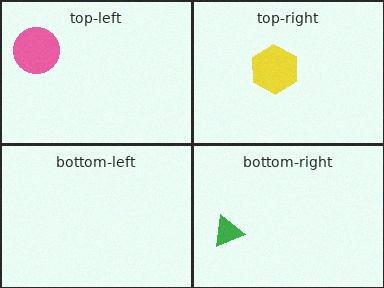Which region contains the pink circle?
The top-left region.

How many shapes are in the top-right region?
1.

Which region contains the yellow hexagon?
The top-right region.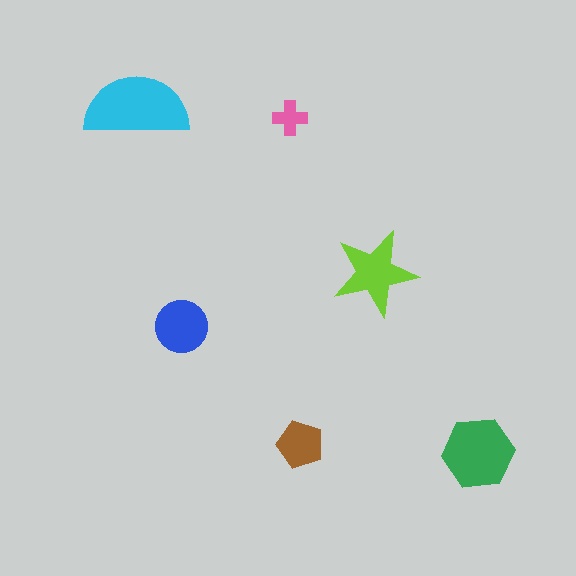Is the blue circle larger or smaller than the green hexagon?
Smaller.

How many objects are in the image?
There are 6 objects in the image.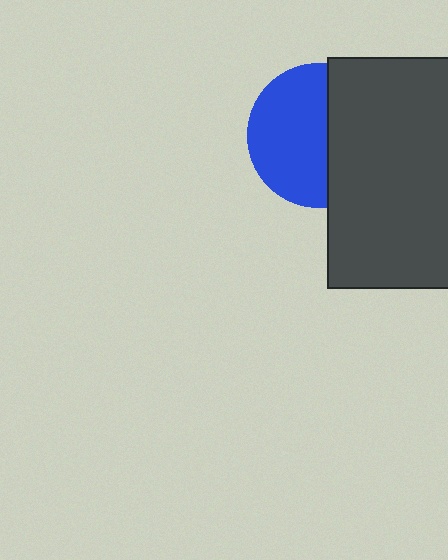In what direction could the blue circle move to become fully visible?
The blue circle could move left. That would shift it out from behind the dark gray rectangle entirely.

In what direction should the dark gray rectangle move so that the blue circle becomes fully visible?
The dark gray rectangle should move right. That is the shortest direction to clear the overlap and leave the blue circle fully visible.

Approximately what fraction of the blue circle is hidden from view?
Roughly 43% of the blue circle is hidden behind the dark gray rectangle.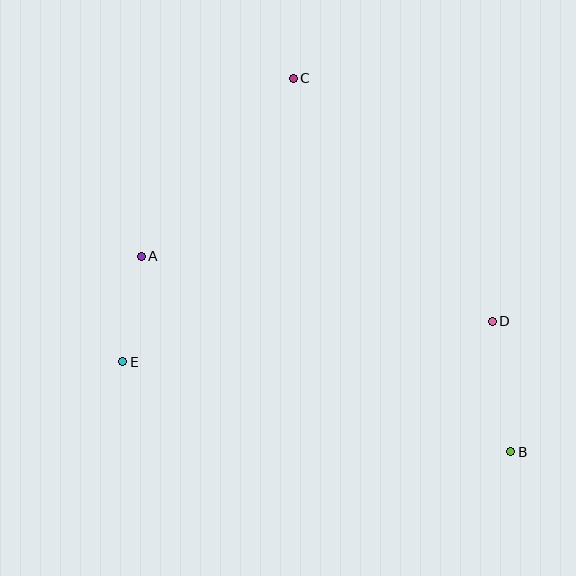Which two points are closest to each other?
Points A and E are closest to each other.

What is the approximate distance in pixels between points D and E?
The distance between D and E is approximately 372 pixels.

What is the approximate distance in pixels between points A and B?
The distance between A and B is approximately 418 pixels.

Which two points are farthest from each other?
Points B and C are farthest from each other.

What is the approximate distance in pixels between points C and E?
The distance between C and E is approximately 330 pixels.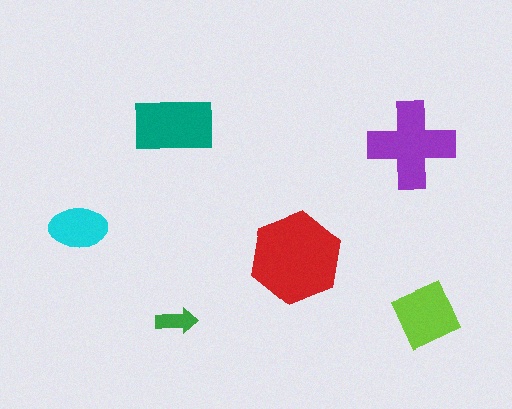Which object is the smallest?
The green arrow.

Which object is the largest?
The red hexagon.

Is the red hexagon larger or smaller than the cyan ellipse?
Larger.